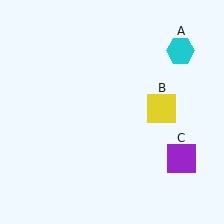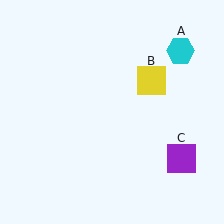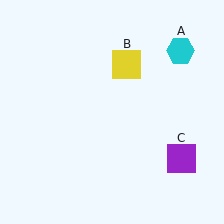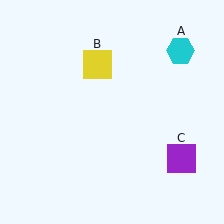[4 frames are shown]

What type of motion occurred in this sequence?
The yellow square (object B) rotated counterclockwise around the center of the scene.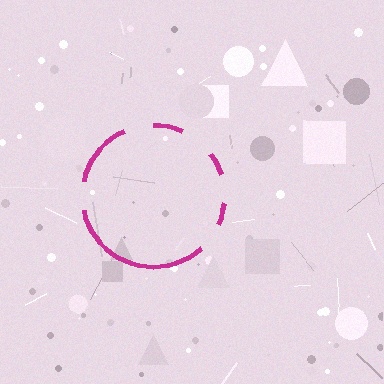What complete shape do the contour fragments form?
The contour fragments form a circle.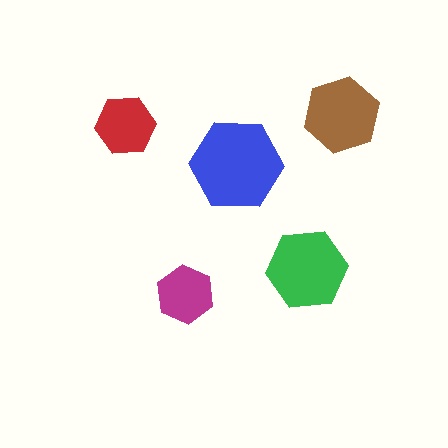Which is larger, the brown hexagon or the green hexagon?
The green one.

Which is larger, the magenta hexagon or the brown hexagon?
The brown one.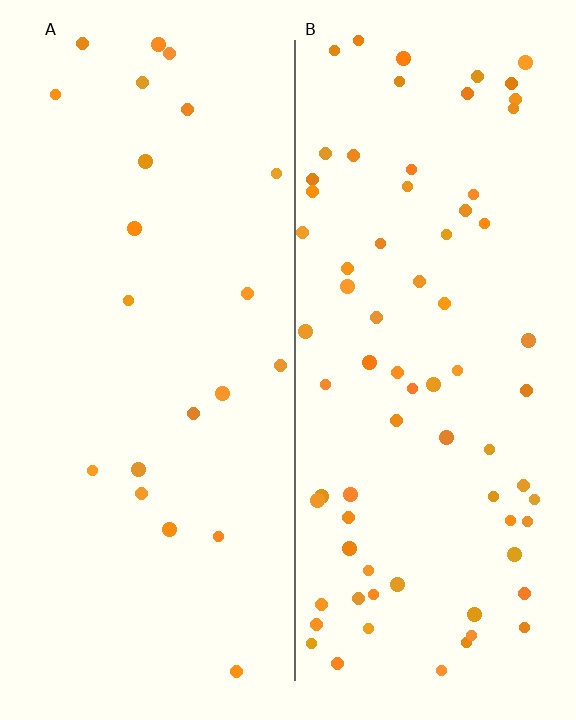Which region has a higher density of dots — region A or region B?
B (the right).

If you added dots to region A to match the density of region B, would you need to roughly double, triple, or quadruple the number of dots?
Approximately triple.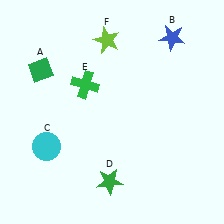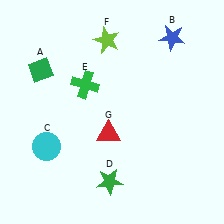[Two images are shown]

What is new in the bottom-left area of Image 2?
A red triangle (G) was added in the bottom-left area of Image 2.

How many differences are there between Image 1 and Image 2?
There is 1 difference between the two images.